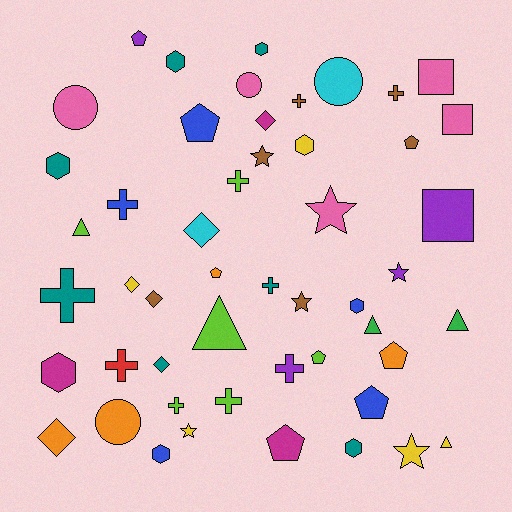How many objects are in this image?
There are 50 objects.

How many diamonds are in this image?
There are 6 diamonds.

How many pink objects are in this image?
There are 5 pink objects.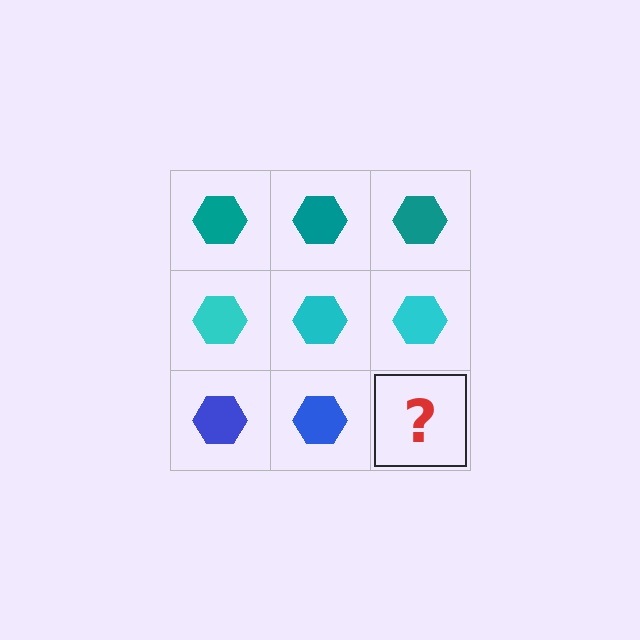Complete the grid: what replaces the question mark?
The question mark should be replaced with a blue hexagon.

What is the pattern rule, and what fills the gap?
The rule is that each row has a consistent color. The gap should be filled with a blue hexagon.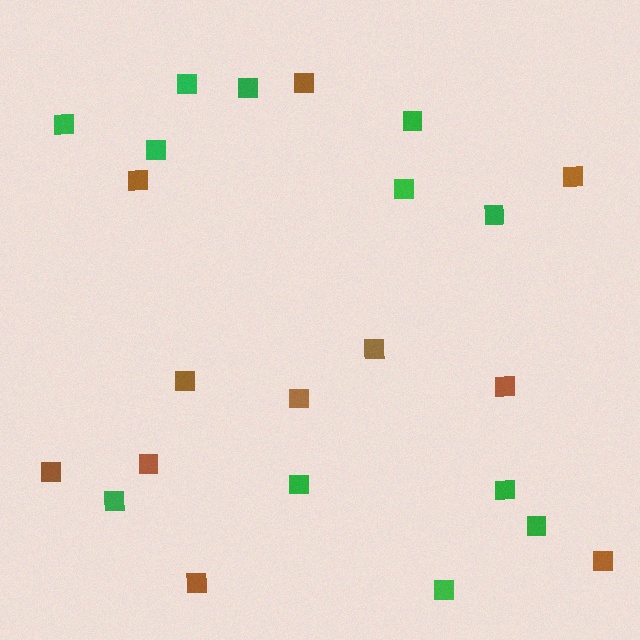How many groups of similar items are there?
There are 2 groups: one group of green squares (12) and one group of brown squares (11).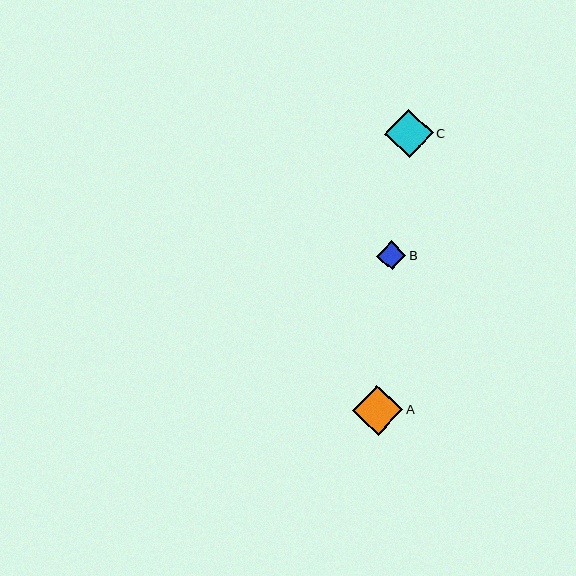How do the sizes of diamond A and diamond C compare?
Diamond A and diamond C are approximately the same size.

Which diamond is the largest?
Diamond A is the largest with a size of approximately 50 pixels.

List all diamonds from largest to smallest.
From largest to smallest: A, C, B.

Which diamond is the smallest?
Diamond B is the smallest with a size of approximately 29 pixels.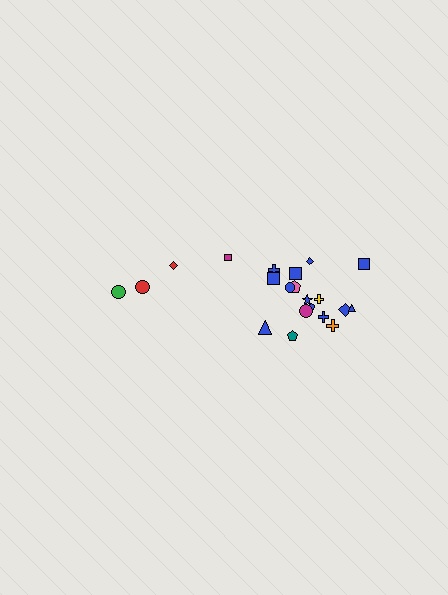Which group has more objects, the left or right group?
The right group.